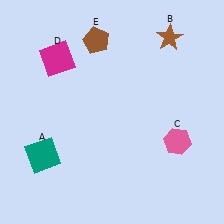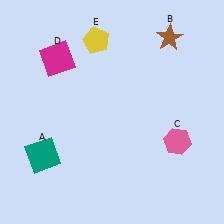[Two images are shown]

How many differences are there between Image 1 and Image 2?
There is 1 difference between the two images.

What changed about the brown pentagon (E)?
In Image 1, E is brown. In Image 2, it changed to yellow.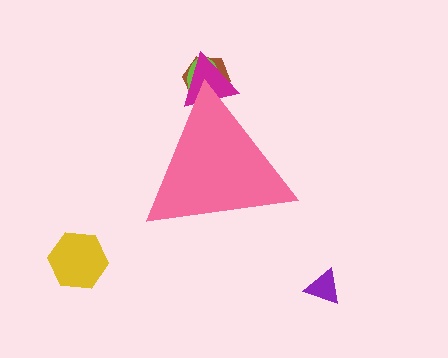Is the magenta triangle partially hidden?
Yes, the magenta triangle is partially hidden behind the pink triangle.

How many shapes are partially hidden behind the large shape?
3 shapes are partially hidden.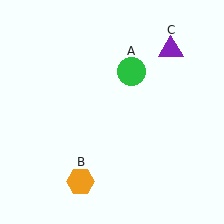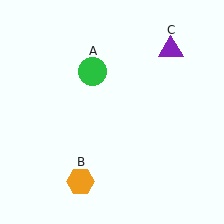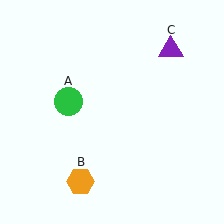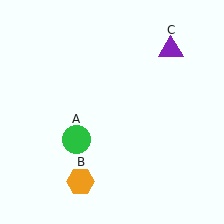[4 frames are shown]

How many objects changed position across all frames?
1 object changed position: green circle (object A).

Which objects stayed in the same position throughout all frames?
Orange hexagon (object B) and purple triangle (object C) remained stationary.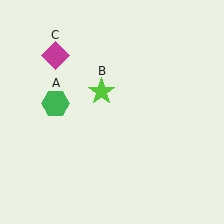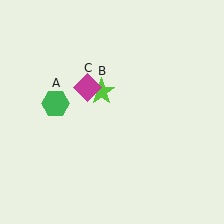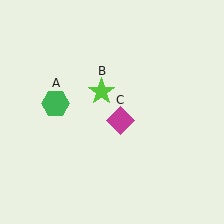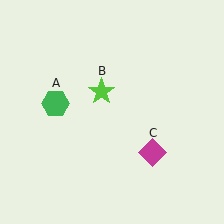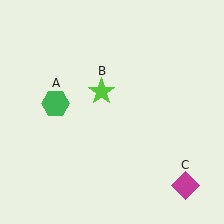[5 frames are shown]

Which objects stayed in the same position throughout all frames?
Green hexagon (object A) and lime star (object B) remained stationary.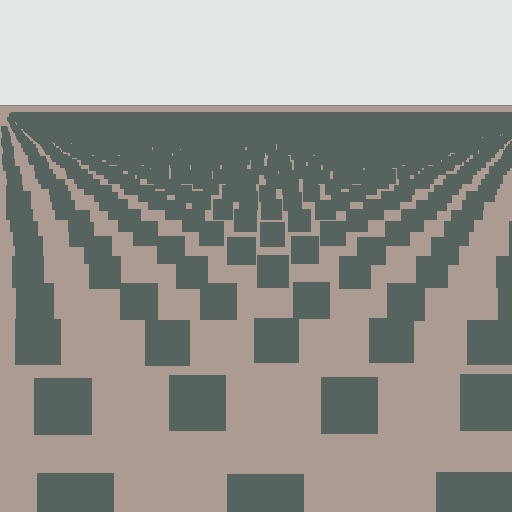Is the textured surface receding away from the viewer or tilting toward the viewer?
The surface is receding away from the viewer. Texture elements get smaller and denser toward the top.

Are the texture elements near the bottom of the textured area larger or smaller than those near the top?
Larger. Near the bottom, elements are closer to the viewer and appear at a bigger on-screen size.